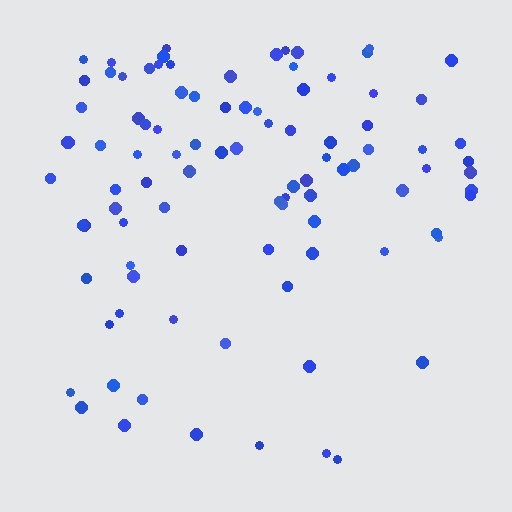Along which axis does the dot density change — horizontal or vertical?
Vertical.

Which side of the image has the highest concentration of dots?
The top.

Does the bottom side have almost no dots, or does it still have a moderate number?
Still a moderate number, just noticeably fewer than the top.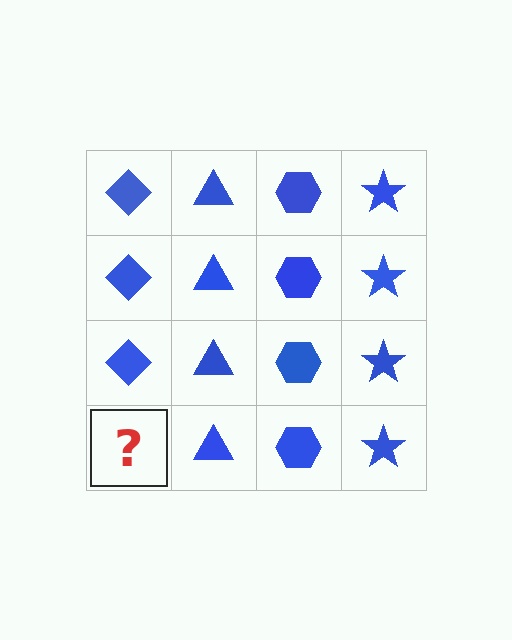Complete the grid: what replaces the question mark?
The question mark should be replaced with a blue diamond.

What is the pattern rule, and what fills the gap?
The rule is that each column has a consistent shape. The gap should be filled with a blue diamond.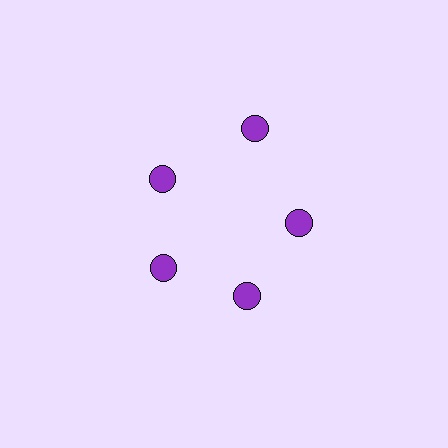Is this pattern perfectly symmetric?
No. The 5 purple circles are arranged in a ring, but one element near the 1 o'clock position is pushed outward from the center, breaking the 5-fold rotational symmetry.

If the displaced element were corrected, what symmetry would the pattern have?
It would have 5-fold rotational symmetry — the pattern would map onto itself every 72 degrees.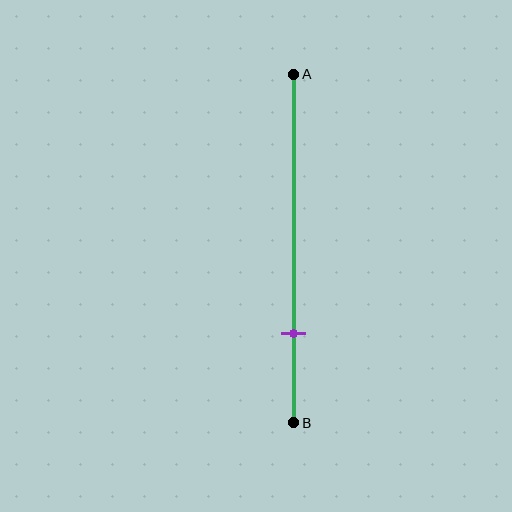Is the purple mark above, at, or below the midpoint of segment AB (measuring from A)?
The purple mark is below the midpoint of segment AB.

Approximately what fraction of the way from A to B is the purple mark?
The purple mark is approximately 75% of the way from A to B.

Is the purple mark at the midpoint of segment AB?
No, the mark is at about 75% from A, not at the 50% midpoint.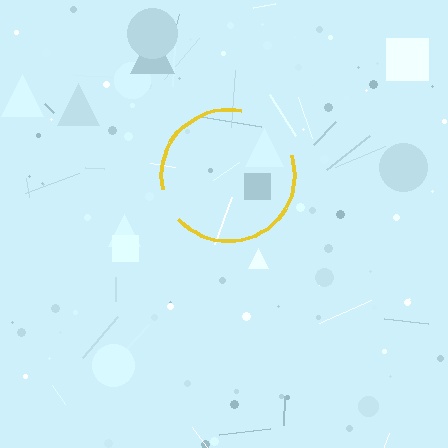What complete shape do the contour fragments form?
The contour fragments form a circle.